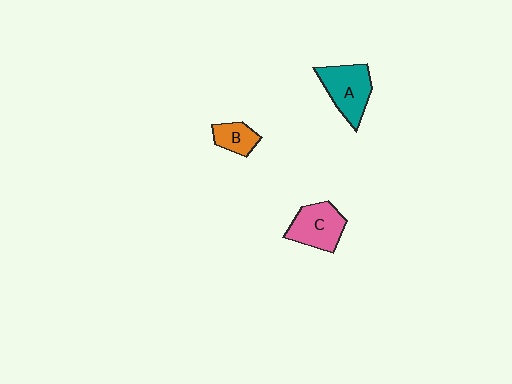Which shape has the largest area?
Shape A (teal).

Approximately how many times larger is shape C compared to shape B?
Approximately 1.8 times.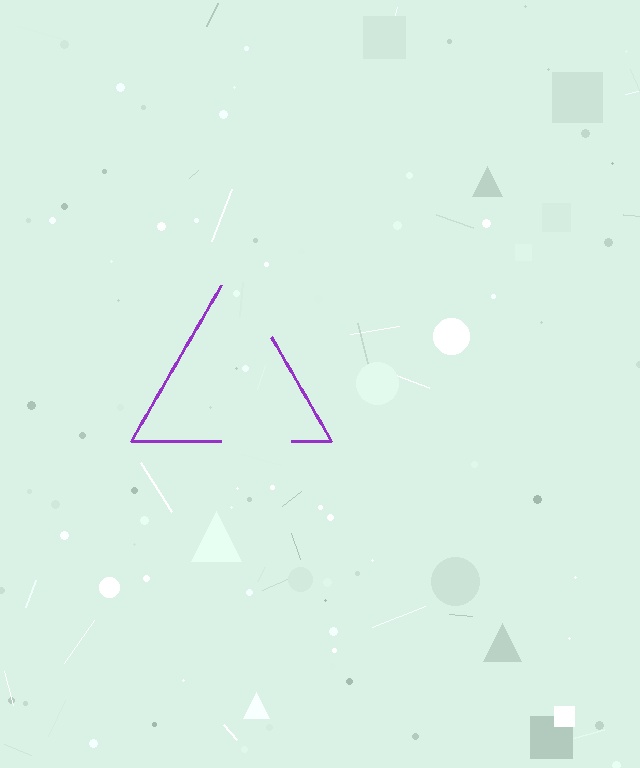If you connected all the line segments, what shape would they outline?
They would outline a triangle.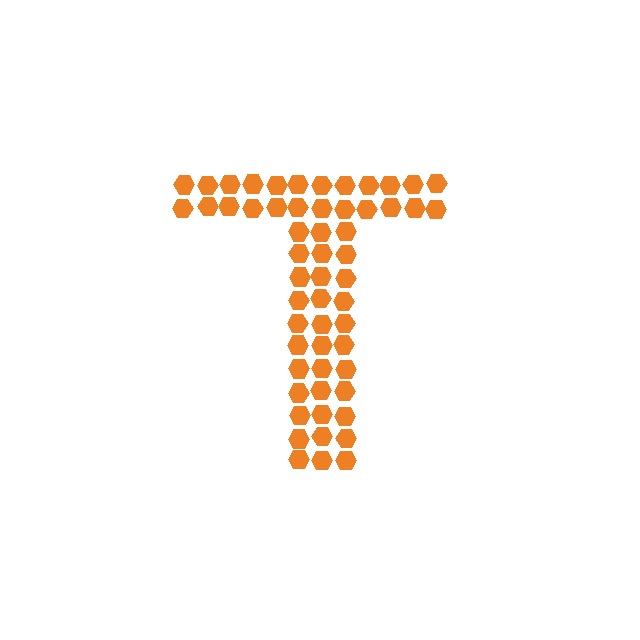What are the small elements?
The small elements are hexagons.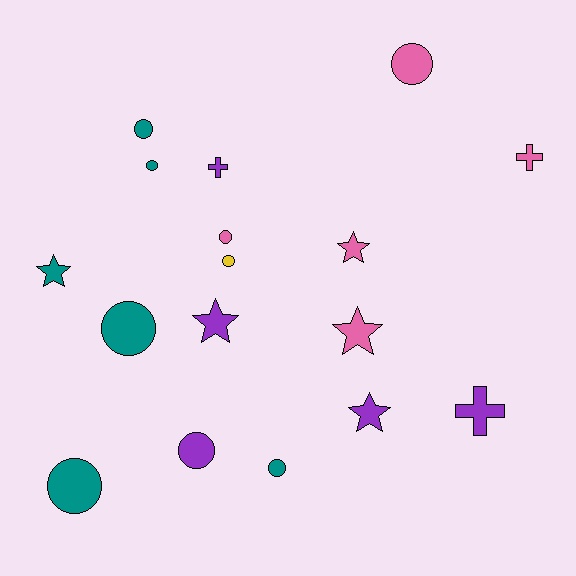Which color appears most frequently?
Teal, with 6 objects.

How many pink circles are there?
There are 2 pink circles.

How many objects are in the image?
There are 17 objects.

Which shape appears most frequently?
Circle, with 9 objects.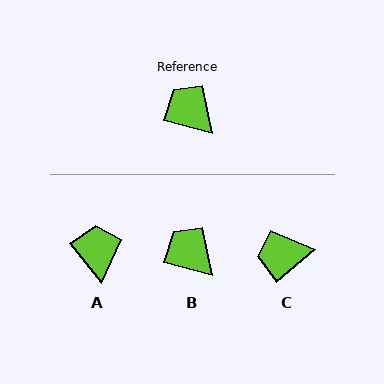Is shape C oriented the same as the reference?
No, it is off by about 55 degrees.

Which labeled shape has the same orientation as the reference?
B.